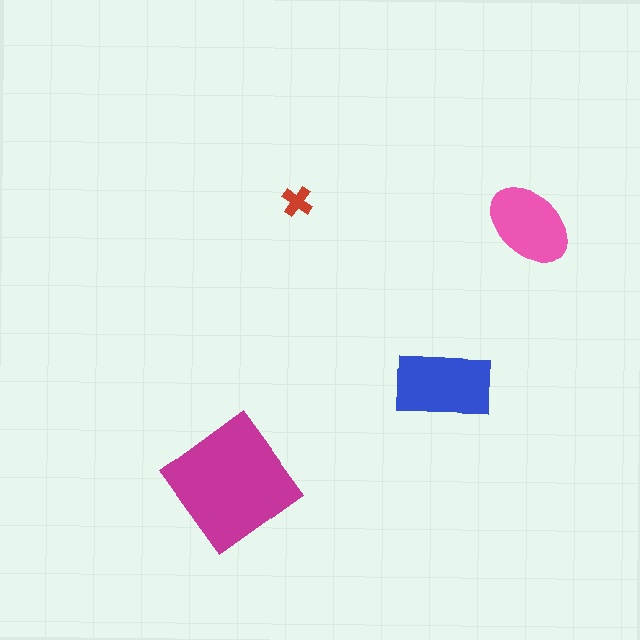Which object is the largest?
The magenta diamond.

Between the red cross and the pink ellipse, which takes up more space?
The pink ellipse.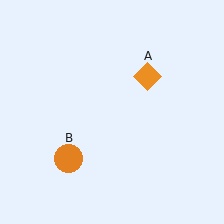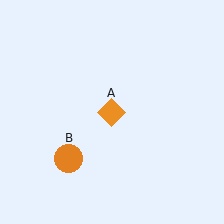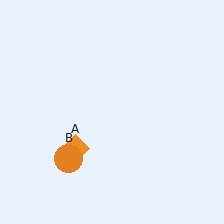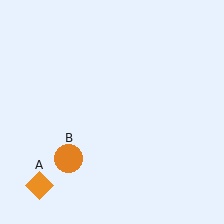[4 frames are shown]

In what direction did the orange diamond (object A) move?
The orange diamond (object A) moved down and to the left.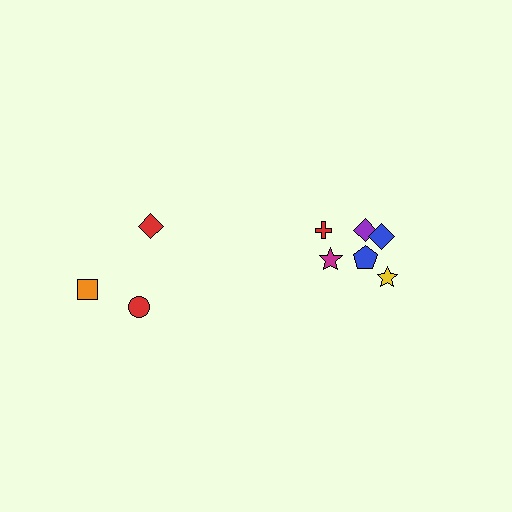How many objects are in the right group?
There are 6 objects.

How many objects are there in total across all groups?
There are 9 objects.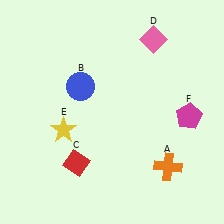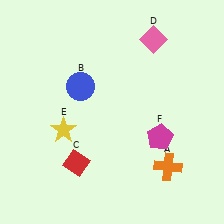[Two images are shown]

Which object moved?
The magenta pentagon (F) moved left.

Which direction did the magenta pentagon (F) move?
The magenta pentagon (F) moved left.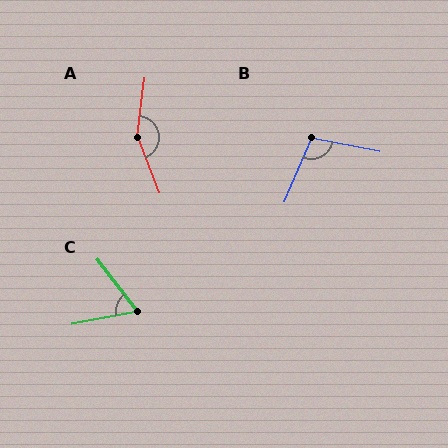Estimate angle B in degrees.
Approximately 102 degrees.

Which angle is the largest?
A, at approximately 151 degrees.